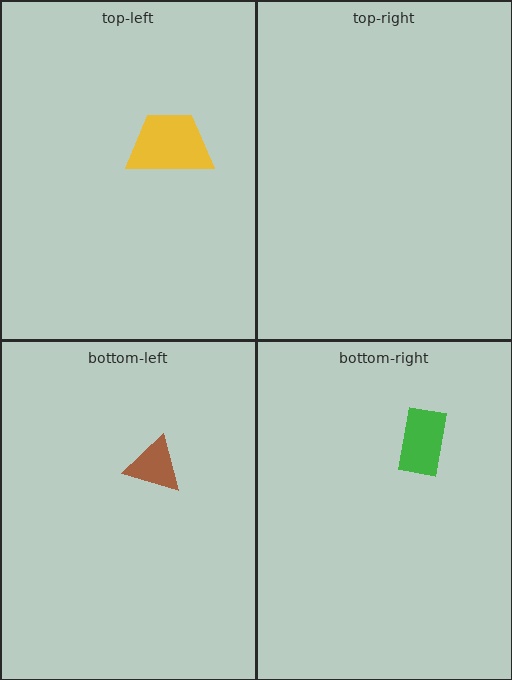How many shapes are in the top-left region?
1.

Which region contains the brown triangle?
The bottom-left region.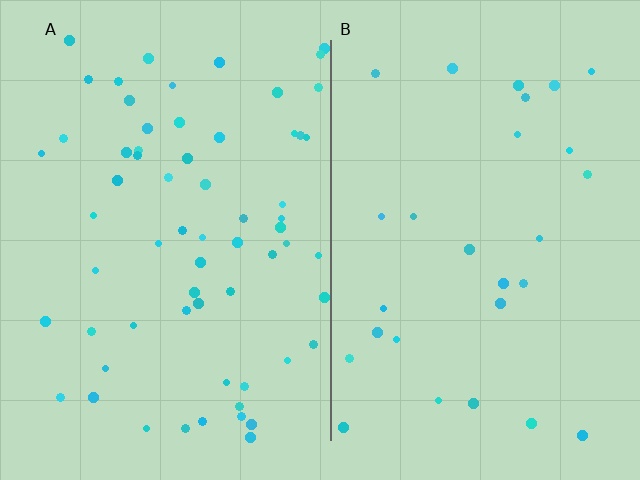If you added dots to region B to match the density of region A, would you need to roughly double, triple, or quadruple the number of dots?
Approximately double.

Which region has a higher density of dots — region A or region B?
A (the left).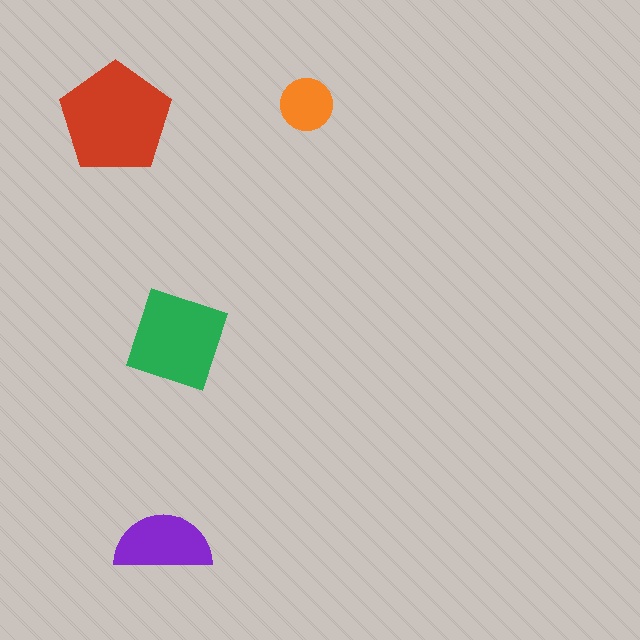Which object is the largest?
The red pentagon.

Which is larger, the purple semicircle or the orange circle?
The purple semicircle.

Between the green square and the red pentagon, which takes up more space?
The red pentagon.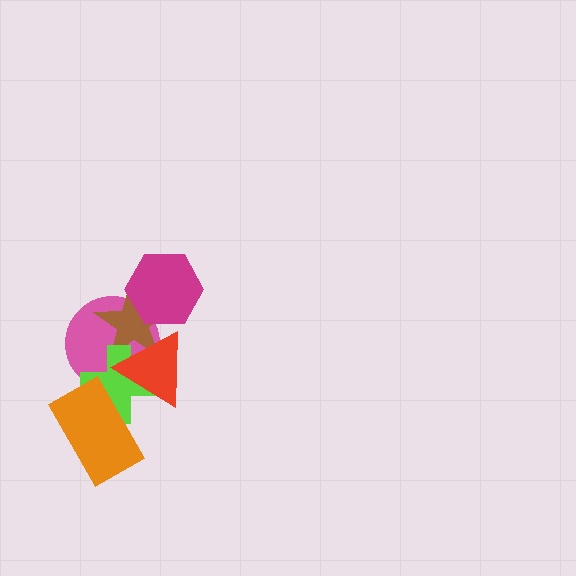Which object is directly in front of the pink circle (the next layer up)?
The brown star is directly in front of the pink circle.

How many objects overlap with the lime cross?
4 objects overlap with the lime cross.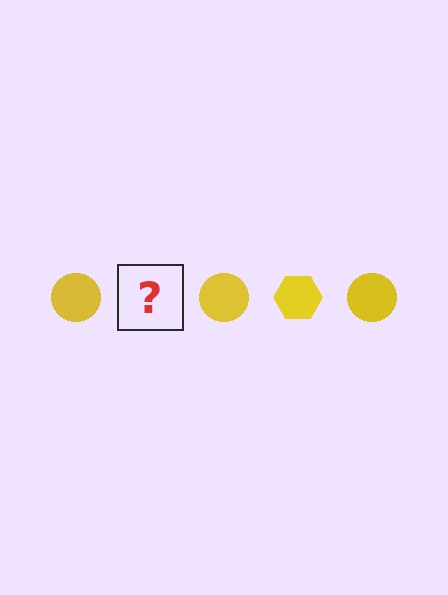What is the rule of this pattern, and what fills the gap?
The rule is that the pattern cycles through circle, hexagon shapes in yellow. The gap should be filled with a yellow hexagon.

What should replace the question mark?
The question mark should be replaced with a yellow hexagon.